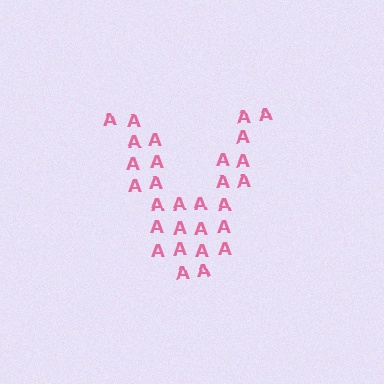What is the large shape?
The large shape is the letter V.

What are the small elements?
The small elements are letter A's.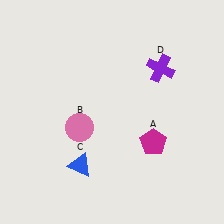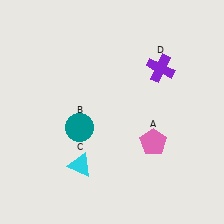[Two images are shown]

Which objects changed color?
A changed from magenta to pink. B changed from pink to teal. C changed from blue to cyan.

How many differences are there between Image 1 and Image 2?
There are 3 differences between the two images.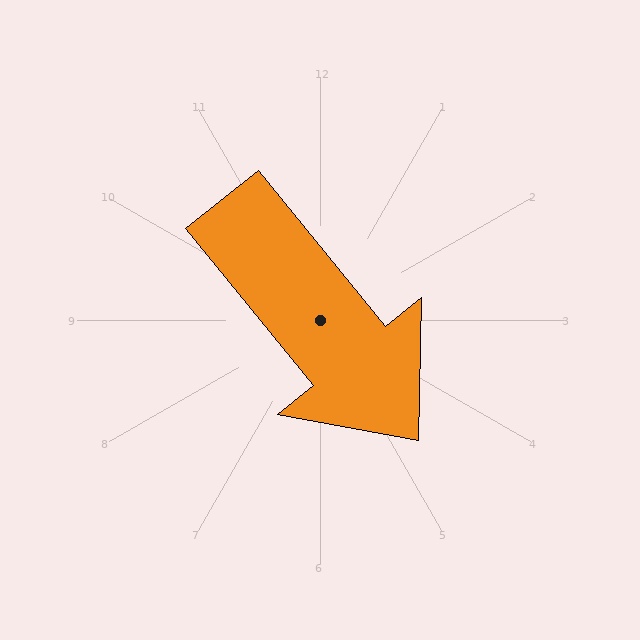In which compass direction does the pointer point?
Southeast.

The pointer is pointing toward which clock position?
Roughly 5 o'clock.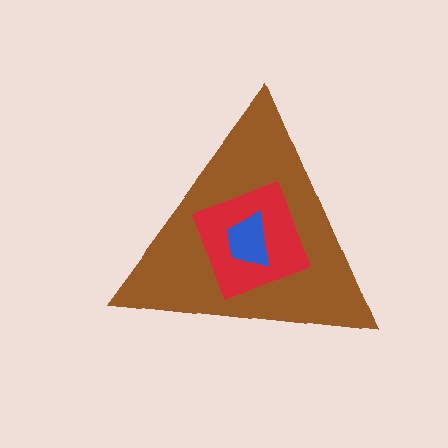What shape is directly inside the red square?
The blue trapezoid.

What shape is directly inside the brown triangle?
The red square.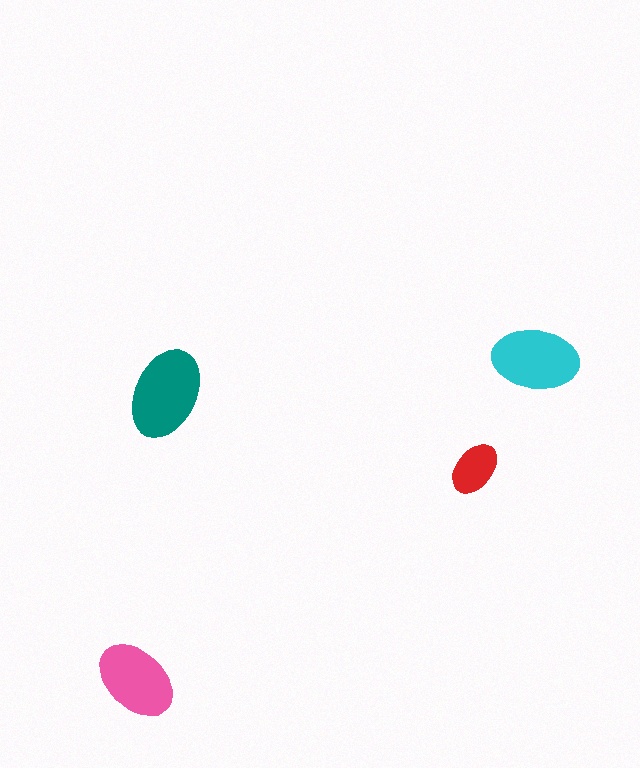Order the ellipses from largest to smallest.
the teal one, the cyan one, the pink one, the red one.